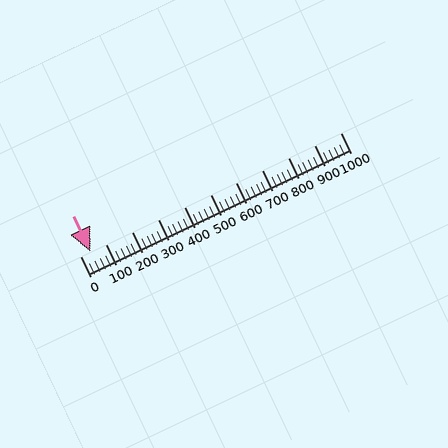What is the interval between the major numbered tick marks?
The major tick marks are spaced 100 units apart.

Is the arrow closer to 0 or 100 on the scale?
The arrow is closer to 0.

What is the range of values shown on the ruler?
The ruler shows values from 0 to 1000.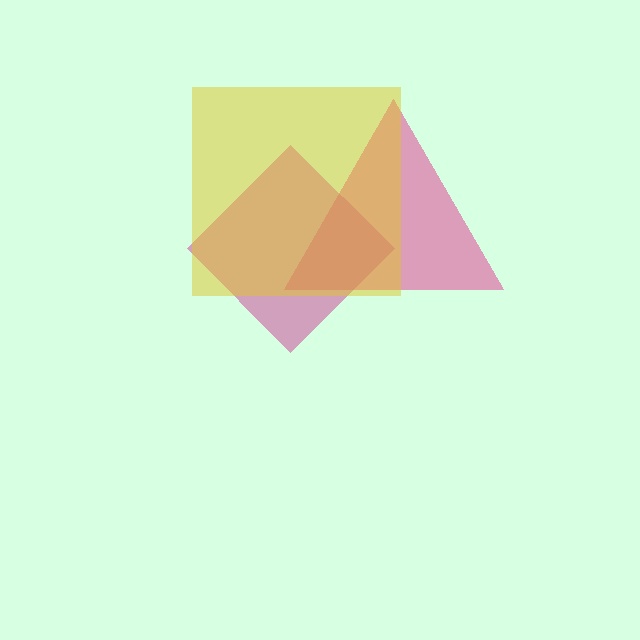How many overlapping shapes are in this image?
There are 3 overlapping shapes in the image.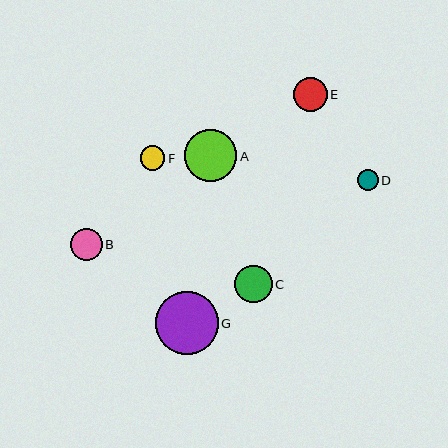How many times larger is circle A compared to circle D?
Circle A is approximately 2.5 times the size of circle D.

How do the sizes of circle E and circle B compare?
Circle E and circle B are approximately the same size.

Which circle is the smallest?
Circle D is the smallest with a size of approximately 21 pixels.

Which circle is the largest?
Circle G is the largest with a size of approximately 63 pixels.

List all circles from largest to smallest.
From largest to smallest: G, A, C, E, B, F, D.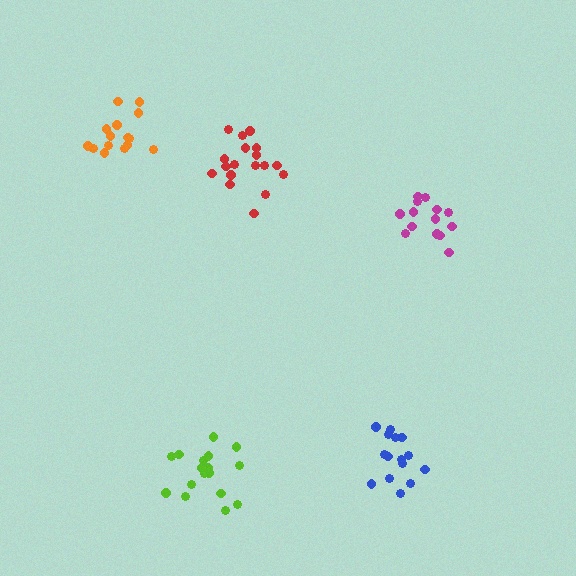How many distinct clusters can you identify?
There are 5 distinct clusters.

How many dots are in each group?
Group 1: 14 dots, Group 2: 15 dots, Group 3: 18 dots, Group 4: 15 dots, Group 5: 17 dots (79 total).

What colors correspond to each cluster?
The clusters are colored: magenta, orange, red, blue, lime.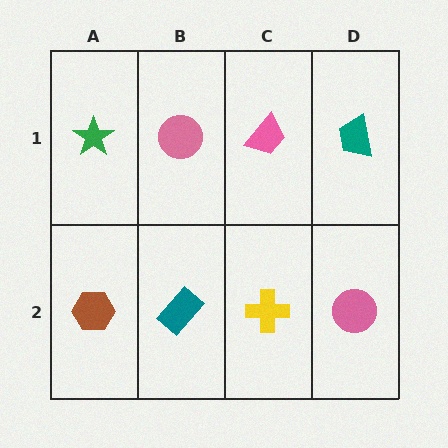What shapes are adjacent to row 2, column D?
A teal trapezoid (row 1, column D), a yellow cross (row 2, column C).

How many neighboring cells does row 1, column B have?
3.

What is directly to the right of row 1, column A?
A pink circle.